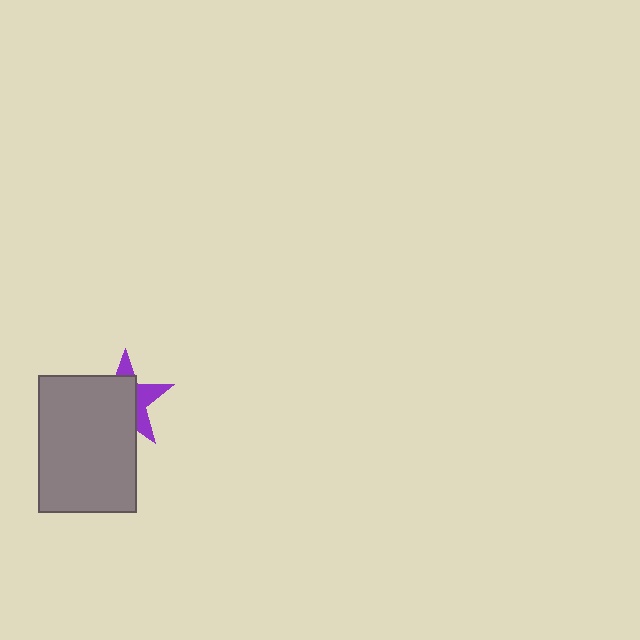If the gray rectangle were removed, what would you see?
You would see the complete purple star.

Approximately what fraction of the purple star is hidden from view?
Roughly 64% of the purple star is hidden behind the gray rectangle.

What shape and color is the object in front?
The object in front is a gray rectangle.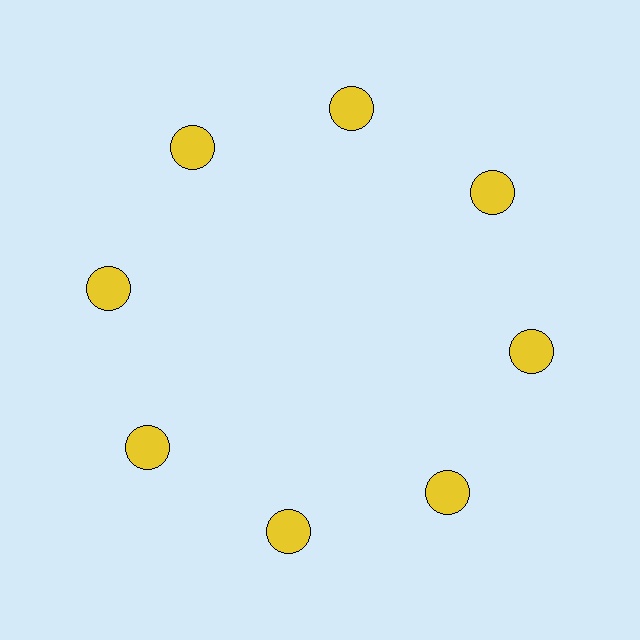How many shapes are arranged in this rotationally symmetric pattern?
There are 8 shapes, arranged in 8 groups of 1.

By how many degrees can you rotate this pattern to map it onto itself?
The pattern maps onto itself every 45 degrees of rotation.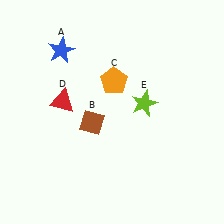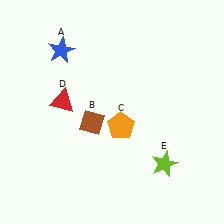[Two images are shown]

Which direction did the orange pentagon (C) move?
The orange pentagon (C) moved down.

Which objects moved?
The objects that moved are: the orange pentagon (C), the lime star (E).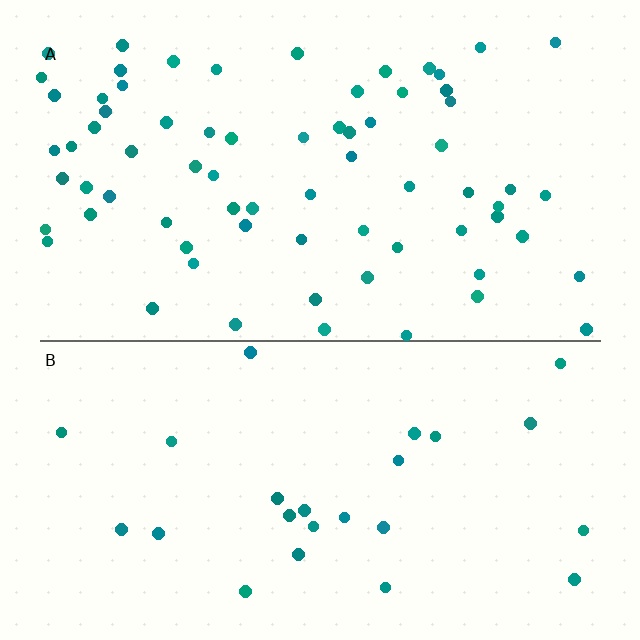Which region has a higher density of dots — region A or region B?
A (the top).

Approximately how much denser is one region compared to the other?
Approximately 2.8× — region A over region B.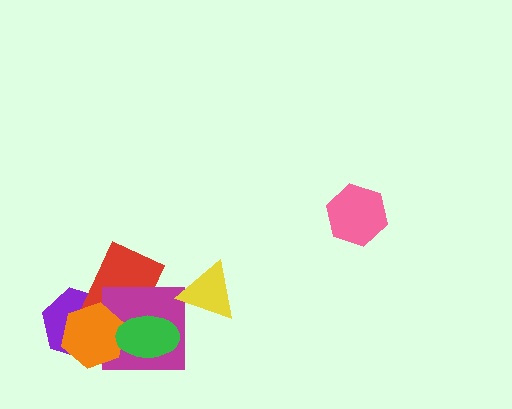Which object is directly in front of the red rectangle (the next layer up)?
The magenta square is directly in front of the red rectangle.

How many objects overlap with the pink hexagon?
0 objects overlap with the pink hexagon.